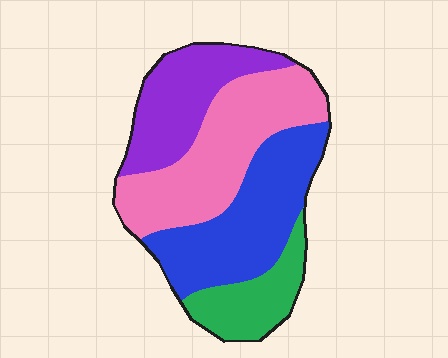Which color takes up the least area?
Green, at roughly 15%.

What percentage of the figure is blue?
Blue takes up about one third (1/3) of the figure.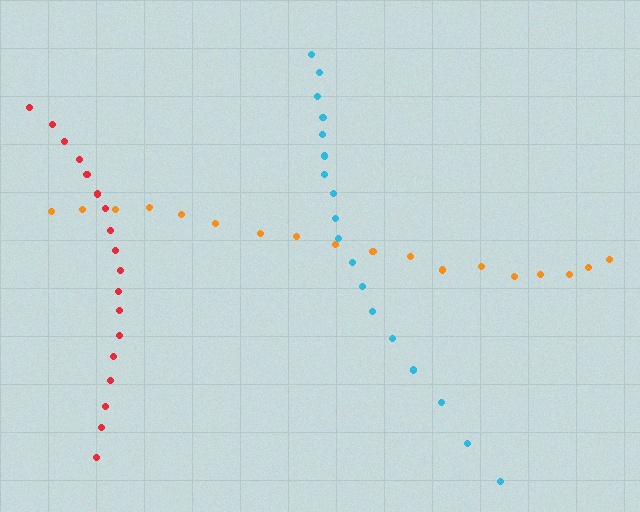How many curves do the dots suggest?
There are 3 distinct paths.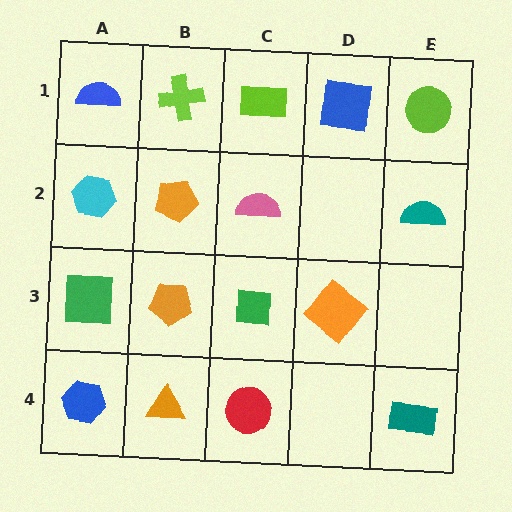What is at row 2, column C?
A pink semicircle.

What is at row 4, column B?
An orange triangle.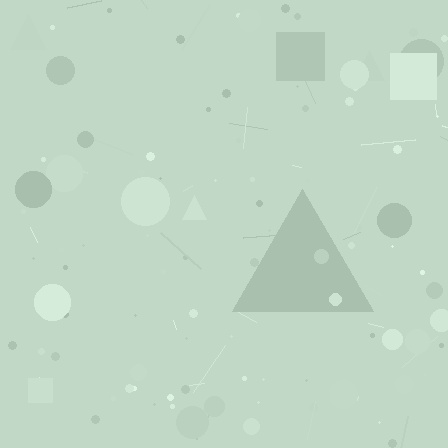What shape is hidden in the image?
A triangle is hidden in the image.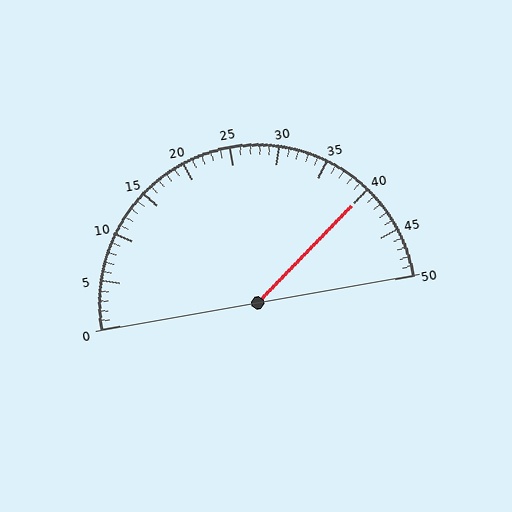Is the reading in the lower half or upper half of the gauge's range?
The reading is in the upper half of the range (0 to 50).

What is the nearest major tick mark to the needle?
The nearest major tick mark is 40.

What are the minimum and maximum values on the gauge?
The gauge ranges from 0 to 50.